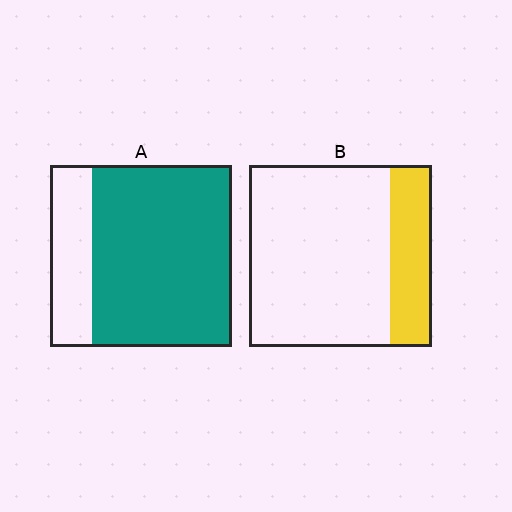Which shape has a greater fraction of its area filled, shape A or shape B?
Shape A.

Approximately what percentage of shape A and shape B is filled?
A is approximately 75% and B is approximately 25%.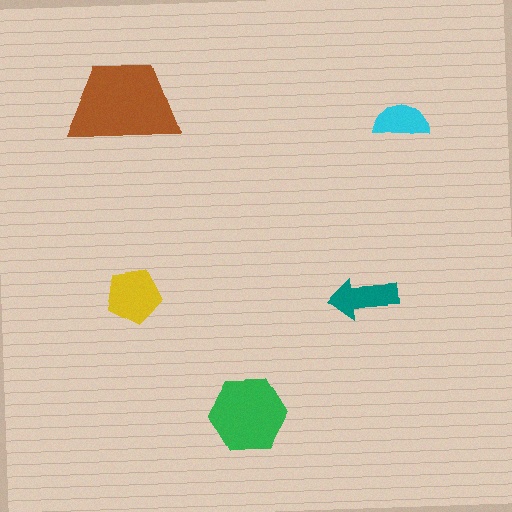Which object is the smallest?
The cyan semicircle.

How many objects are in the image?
There are 5 objects in the image.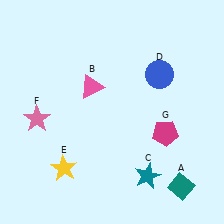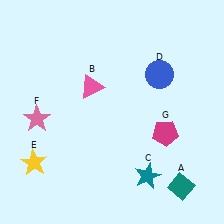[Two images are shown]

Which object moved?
The yellow star (E) moved left.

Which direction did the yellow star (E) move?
The yellow star (E) moved left.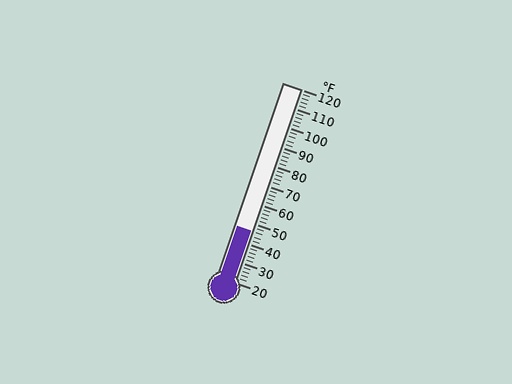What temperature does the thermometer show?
The thermometer shows approximately 46°F.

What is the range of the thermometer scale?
The thermometer scale ranges from 20°F to 120°F.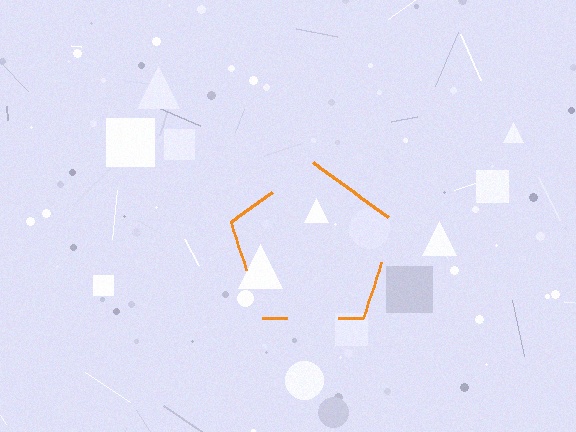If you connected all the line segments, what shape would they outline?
They would outline a pentagon.